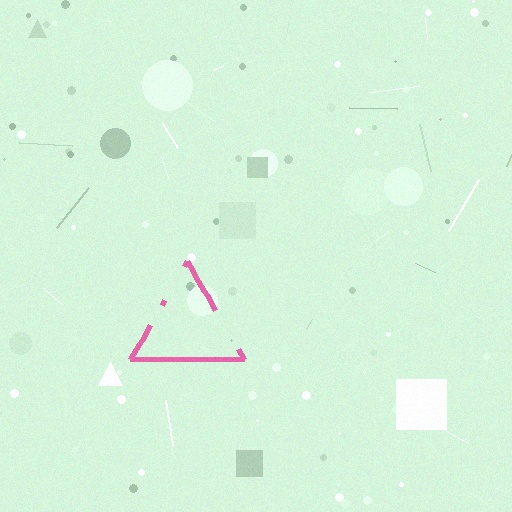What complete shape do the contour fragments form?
The contour fragments form a triangle.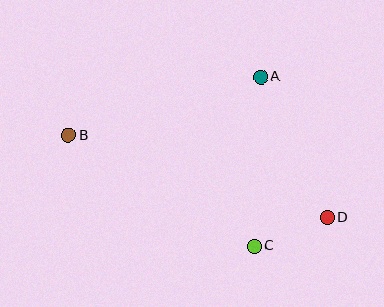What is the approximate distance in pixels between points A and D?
The distance between A and D is approximately 156 pixels.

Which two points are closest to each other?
Points C and D are closest to each other.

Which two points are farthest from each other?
Points B and D are farthest from each other.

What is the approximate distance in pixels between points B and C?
The distance between B and C is approximately 216 pixels.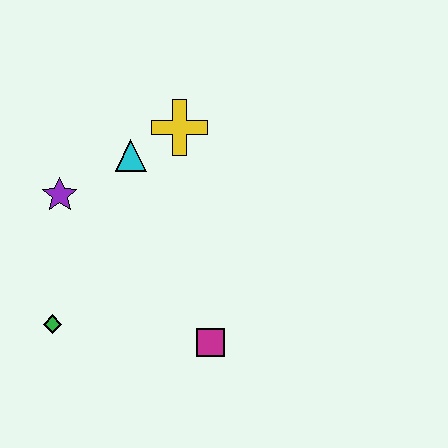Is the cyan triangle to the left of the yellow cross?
Yes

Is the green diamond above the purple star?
No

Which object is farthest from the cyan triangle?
The magenta square is farthest from the cyan triangle.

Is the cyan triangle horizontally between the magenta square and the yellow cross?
No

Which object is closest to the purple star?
The cyan triangle is closest to the purple star.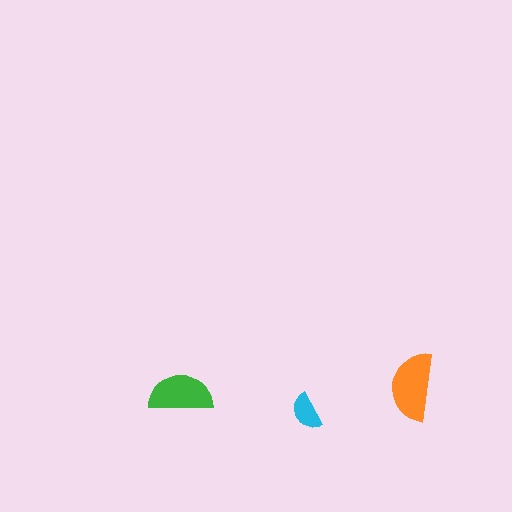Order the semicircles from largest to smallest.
the orange one, the green one, the cyan one.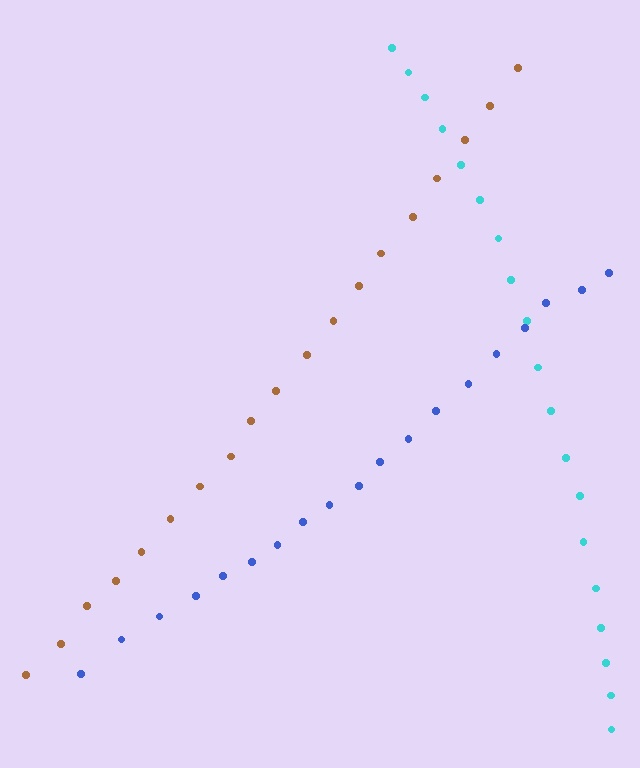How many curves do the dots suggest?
There are 3 distinct paths.